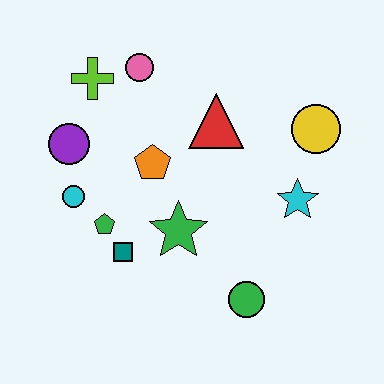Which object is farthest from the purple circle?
The yellow circle is farthest from the purple circle.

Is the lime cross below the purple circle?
No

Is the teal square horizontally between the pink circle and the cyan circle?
Yes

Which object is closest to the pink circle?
The lime cross is closest to the pink circle.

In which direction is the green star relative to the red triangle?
The green star is below the red triangle.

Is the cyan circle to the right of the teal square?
No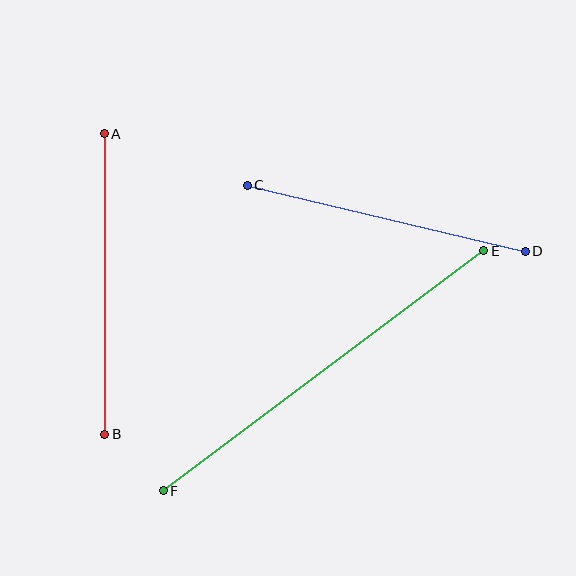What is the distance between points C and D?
The distance is approximately 286 pixels.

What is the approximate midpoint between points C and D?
The midpoint is at approximately (386, 218) pixels.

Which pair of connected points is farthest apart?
Points E and F are farthest apart.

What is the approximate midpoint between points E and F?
The midpoint is at approximately (324, 371) pixels.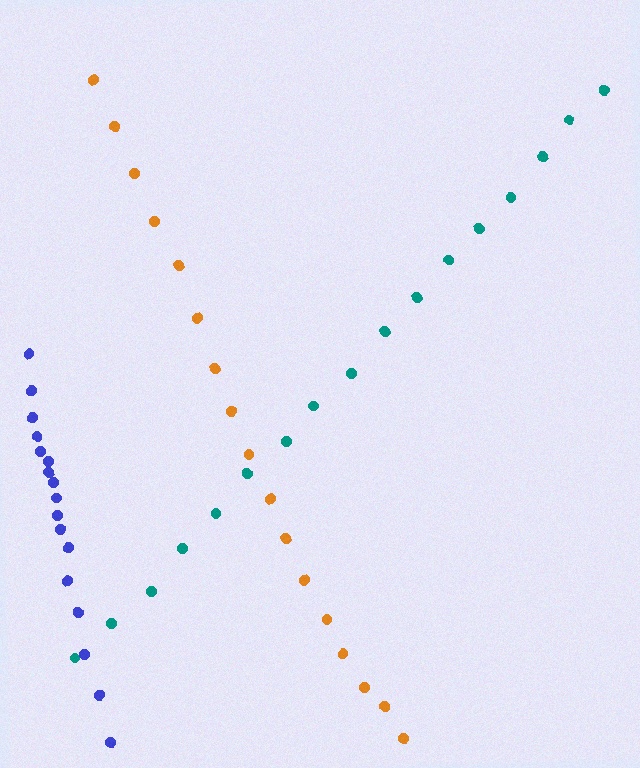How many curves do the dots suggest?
There are 3 distinct paths.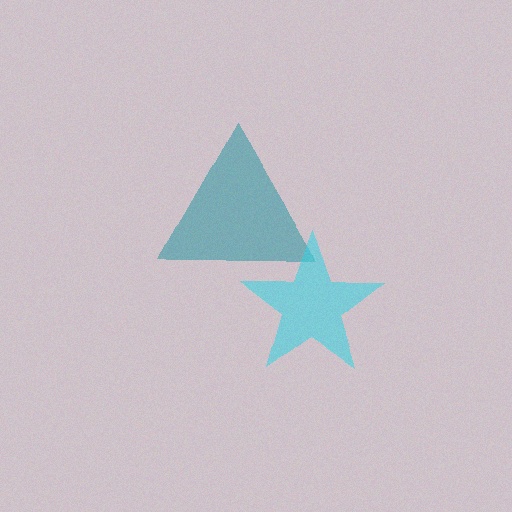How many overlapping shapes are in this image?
There are 2 overlapping shapes in the image.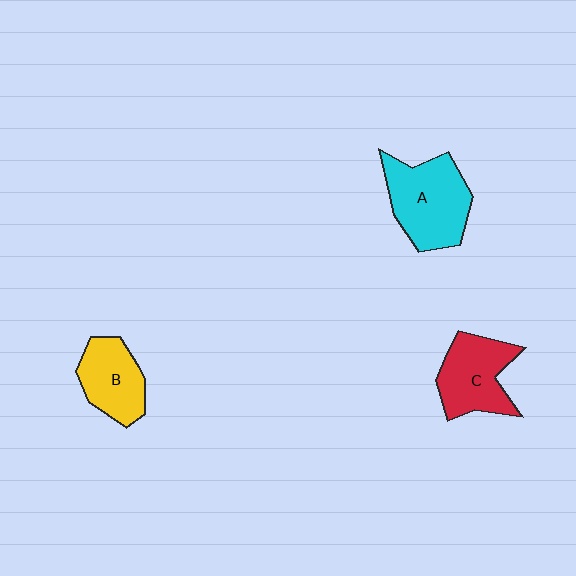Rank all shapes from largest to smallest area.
From largest to smallest: A (cyan), C (red), B (yellow).